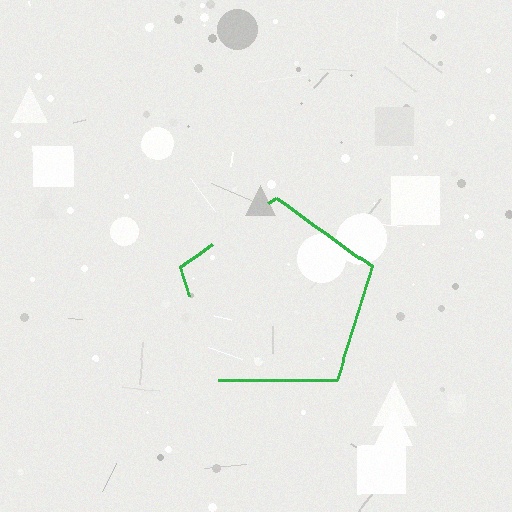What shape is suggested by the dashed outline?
The dashed outline suggests a pentagon.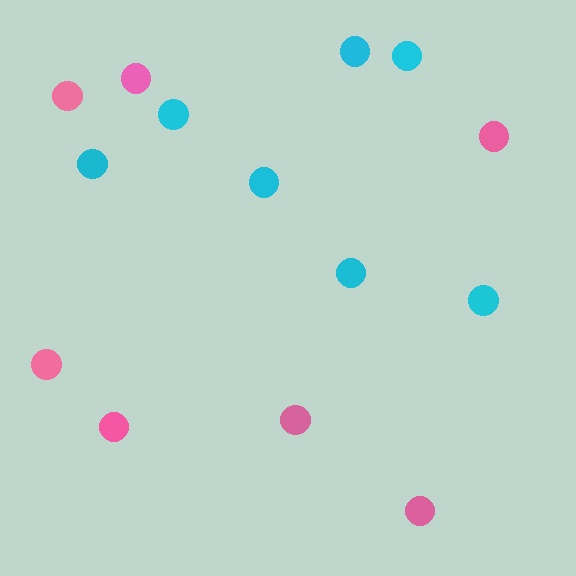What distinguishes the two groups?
There are 2 groups: one group of cyan circles (7) and one group of pink circles (7).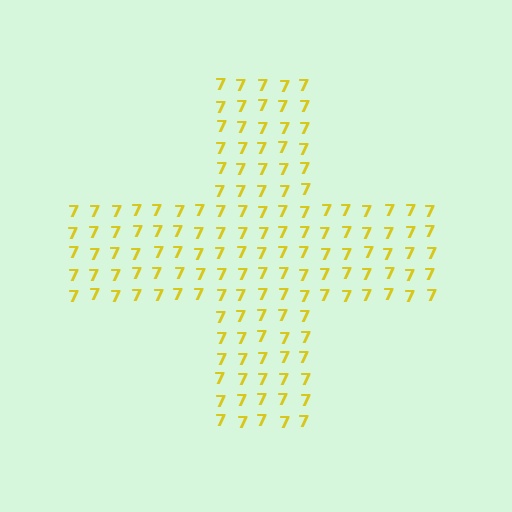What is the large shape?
The large shape is a cross.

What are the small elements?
The small elements are digit 7's.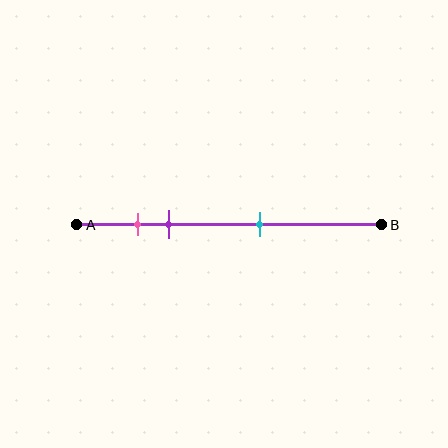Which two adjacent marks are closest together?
The pink and purple marks are the closest adjacent pair.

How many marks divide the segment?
There are 3 marks dividing the segment.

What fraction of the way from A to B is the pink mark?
The pink mark is approximately 20% (0.2) of the way from A to B.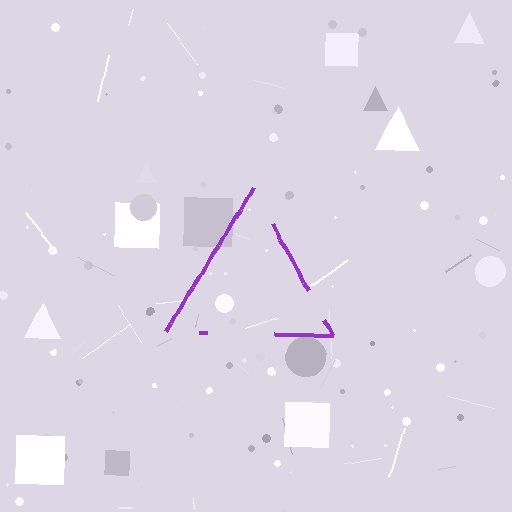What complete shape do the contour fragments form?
The contour fragments form a triangle.